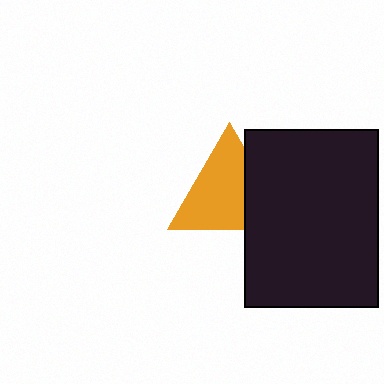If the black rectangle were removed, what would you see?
You would see the complete orange triangle.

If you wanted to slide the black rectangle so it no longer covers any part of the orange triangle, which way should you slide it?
Slide it right — that is the most direct way to separate the two shapes.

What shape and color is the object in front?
The object in front is a black rectangle.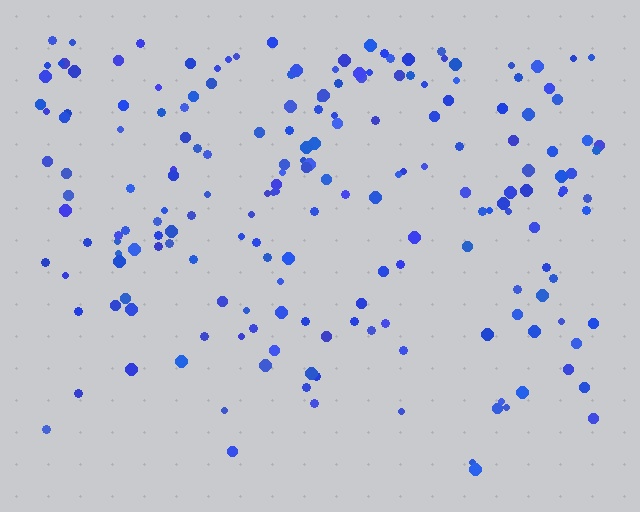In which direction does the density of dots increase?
From bottom to top, with the top side densest.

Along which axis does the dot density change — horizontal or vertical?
Vertical.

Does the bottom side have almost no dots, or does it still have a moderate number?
Still a moderate number, just noticeably fewer than the top.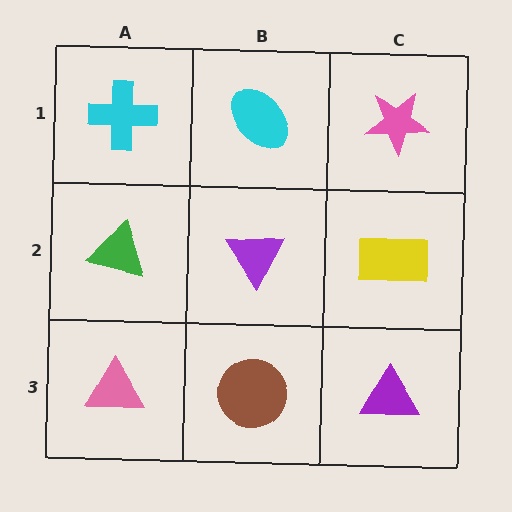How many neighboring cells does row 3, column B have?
3.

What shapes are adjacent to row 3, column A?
A green triangle (row 2, column A), a brown circle (row 3, column B).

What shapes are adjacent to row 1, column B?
A purple triangle (row 2, column B), a cyan cross (row 1, column A), a pink star (row 1, column C).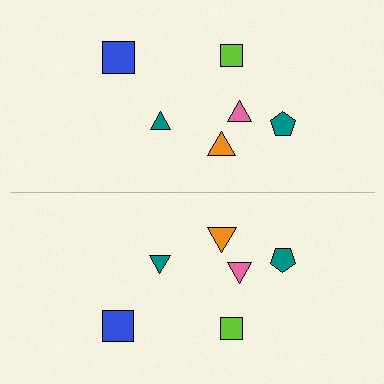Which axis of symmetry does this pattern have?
The pattern has a horizontal axis of symmetry running through the center of the image.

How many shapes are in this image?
There are 12 shapes in this image.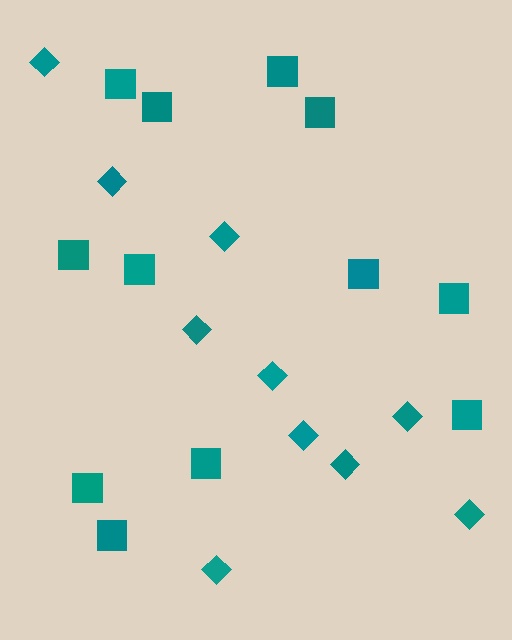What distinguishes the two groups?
There are 2 groups: one group of squares (12) and one group of diamonds (10).